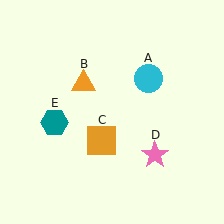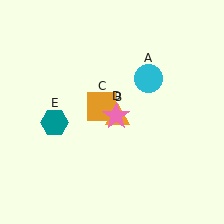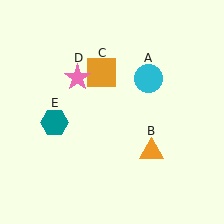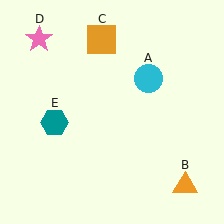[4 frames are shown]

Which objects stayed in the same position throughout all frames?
Cyan circle (object A) and teal hexagon (object E) remained stationary.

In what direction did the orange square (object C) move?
The orange square (object C) moved up.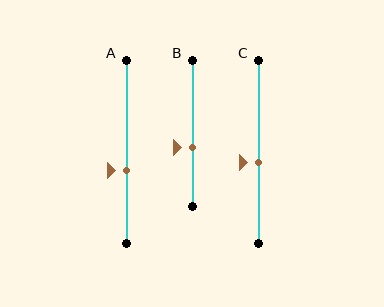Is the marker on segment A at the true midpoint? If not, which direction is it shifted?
No, the marker on segment A is shifted downward by about 10% of the segment length.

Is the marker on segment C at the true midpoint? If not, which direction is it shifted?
No, the marker on segment C is shifted downward by about 6% of the segment length.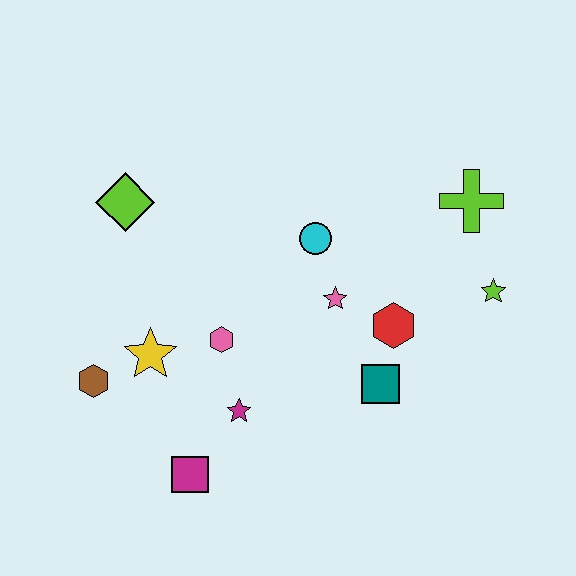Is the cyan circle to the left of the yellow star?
No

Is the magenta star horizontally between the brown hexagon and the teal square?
Yes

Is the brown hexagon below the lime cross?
Yes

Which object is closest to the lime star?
The lime cross is closest to the lime star.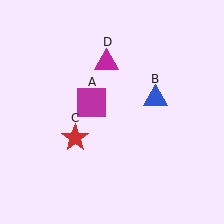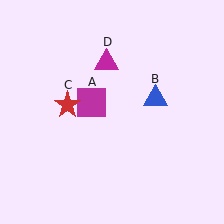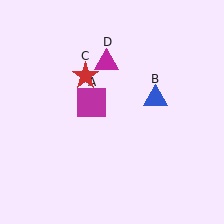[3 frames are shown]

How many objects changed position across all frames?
1 object changed position: red star (object C).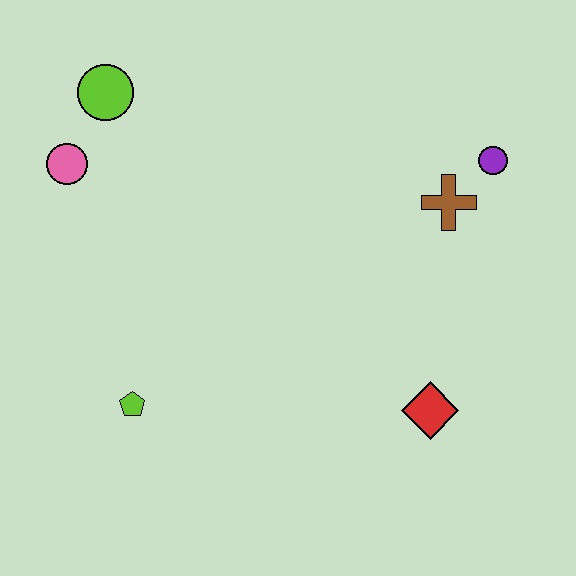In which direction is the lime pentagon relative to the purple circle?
The lime pentagon is to the left of the purple circle.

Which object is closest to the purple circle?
The brown cross is closest to the purple circle.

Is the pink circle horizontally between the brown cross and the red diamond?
No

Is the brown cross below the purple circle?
Yes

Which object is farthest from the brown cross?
The pink circle is farthest from the brown cross.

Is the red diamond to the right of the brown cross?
No